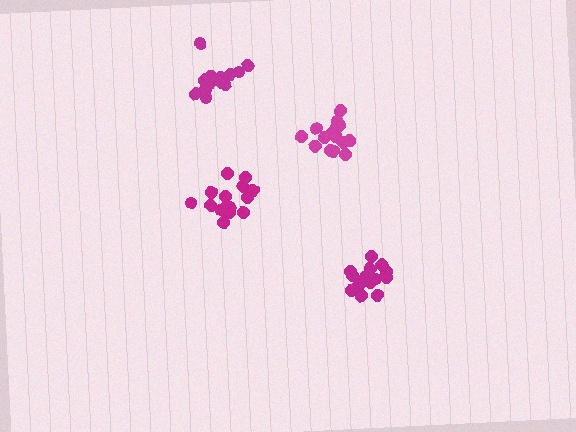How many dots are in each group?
Group 1: 15 dots, Group 2: 14 dots, Group 3: 16 dots, Group 4: 16 dots (61 total).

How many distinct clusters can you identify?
There are 4 distinct clusters.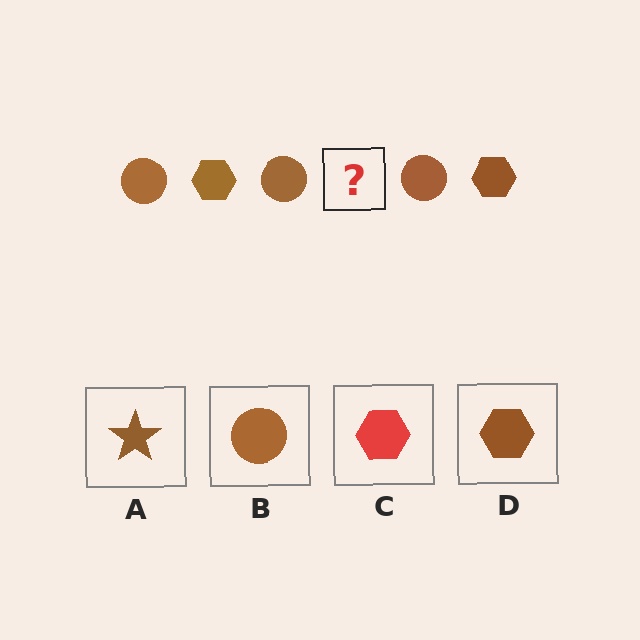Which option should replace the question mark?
Option D.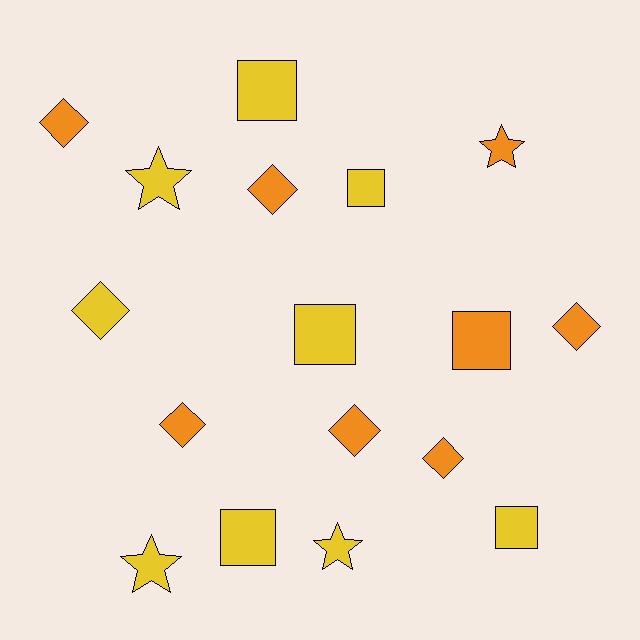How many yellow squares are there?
There are 5 yellow squares.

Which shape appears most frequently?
Diamond, with 7 objects.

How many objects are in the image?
There are 17 objects.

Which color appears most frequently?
Yellow, with 9 objects.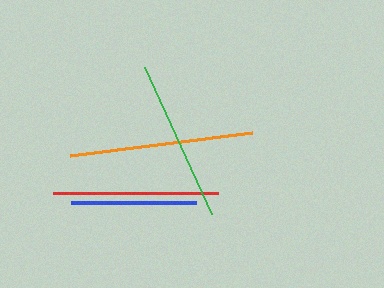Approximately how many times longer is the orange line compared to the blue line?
The orange line is approximately 1.5 times the length of the blue line.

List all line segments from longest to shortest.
From longest to shortest: orange, red, green, blue.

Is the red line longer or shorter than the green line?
The red line is longer than the green line.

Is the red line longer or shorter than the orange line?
The orange line is longer than the red line.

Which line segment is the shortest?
The blue line is the shortest at approximately 125 pixels.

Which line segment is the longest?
The orange line is the longest at approximately 184 pixels.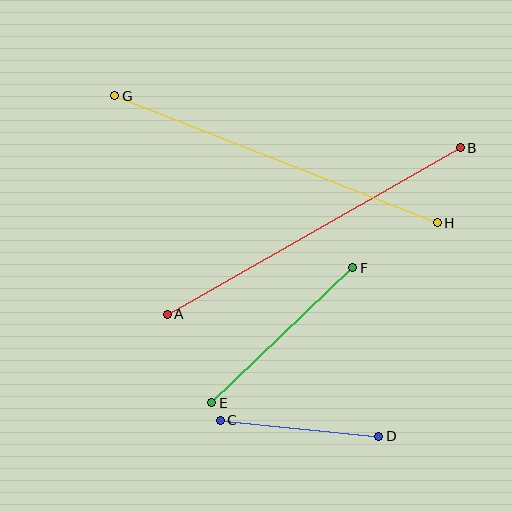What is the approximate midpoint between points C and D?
The midpoint is at approximately (300, 428) pixels.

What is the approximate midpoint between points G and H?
The midpoint is at approximately (276, 159) pixels.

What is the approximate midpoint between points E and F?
The midpoint is at approximately (282, 335) pixels.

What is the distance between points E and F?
The distance is approximately 195 pixels.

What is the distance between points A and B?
The distance is approximately 337 pixels.